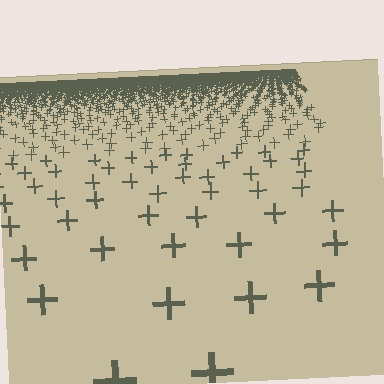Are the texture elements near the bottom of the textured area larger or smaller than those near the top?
Larger. Near the bottom, elements are closer to the viewer and appear at a bigger on-screen size.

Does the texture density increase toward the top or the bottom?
Density increases toward the top.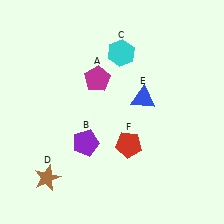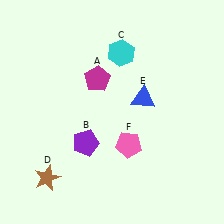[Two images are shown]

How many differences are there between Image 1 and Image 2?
There is 1 difference between the two images.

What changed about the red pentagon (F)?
In Image 1, F is red. In Image 2, it changed to pink.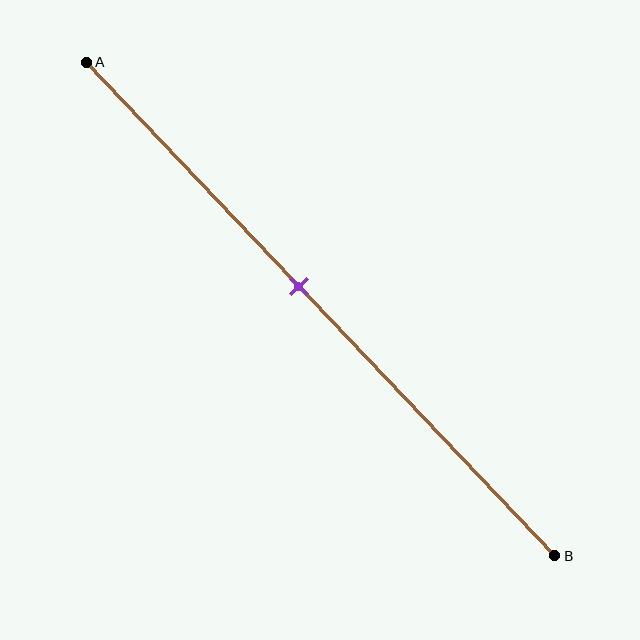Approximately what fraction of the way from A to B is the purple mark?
The purple mark is approximately 45% of the way from A to B.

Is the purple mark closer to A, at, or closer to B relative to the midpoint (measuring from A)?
The purple mark is closer to point A than the midpoint of segment AB.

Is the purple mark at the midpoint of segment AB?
No, the mark is at about 45% from A, not at the 50% midpoint.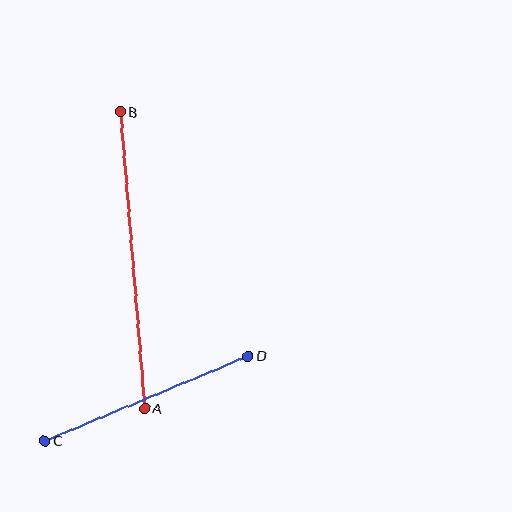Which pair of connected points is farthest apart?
Points A and B are farthest apart.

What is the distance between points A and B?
The distance is approximately 297 pixels.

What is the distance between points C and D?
The distance is approximately 220 pixels.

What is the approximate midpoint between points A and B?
The midpoint is at approximately (133, 260) pixels.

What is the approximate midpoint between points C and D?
The midpoint is at approximately (146, 398) pixels.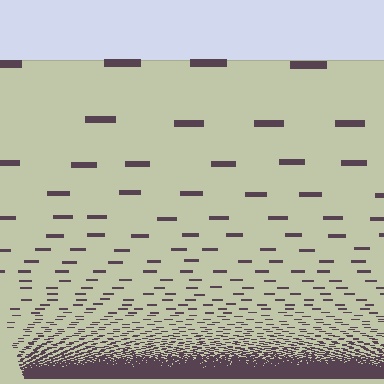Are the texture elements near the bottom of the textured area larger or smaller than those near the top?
Smaller. The gradient is inverted — elements near the bottom are smaller and denser.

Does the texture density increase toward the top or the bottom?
Density increases toward the bottom.